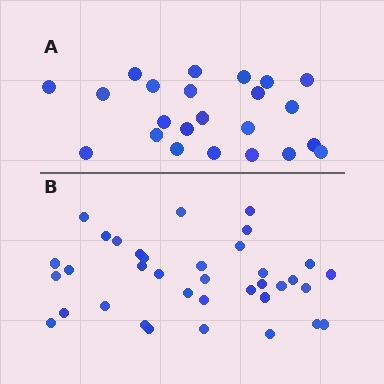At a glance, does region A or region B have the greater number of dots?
Region B (the bottom region) has more dots.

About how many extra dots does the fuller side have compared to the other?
Region B has approximately 15 more dots than region A.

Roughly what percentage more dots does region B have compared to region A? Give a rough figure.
About 55% more.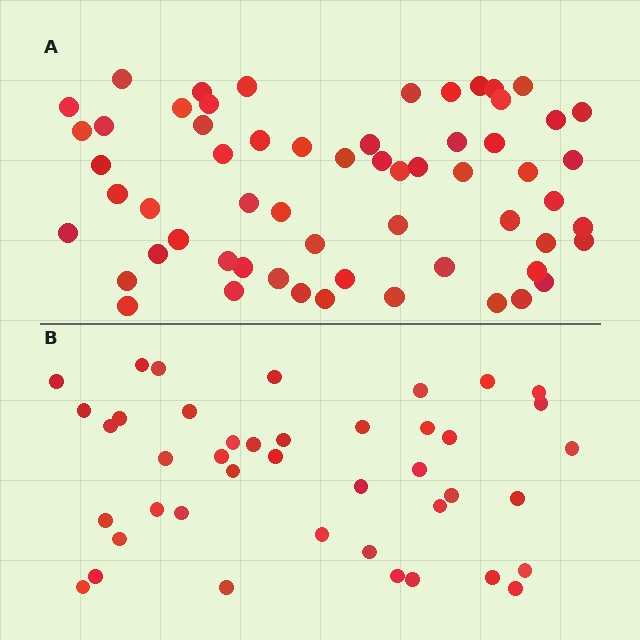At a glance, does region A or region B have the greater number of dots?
Region A (the top region) has more dots.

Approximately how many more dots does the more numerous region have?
Region A has approximately 20 more dots than region B.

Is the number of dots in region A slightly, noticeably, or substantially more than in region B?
Region A has noticeably more, but not dramatically so. The ratio is roughly 1.4 to 1.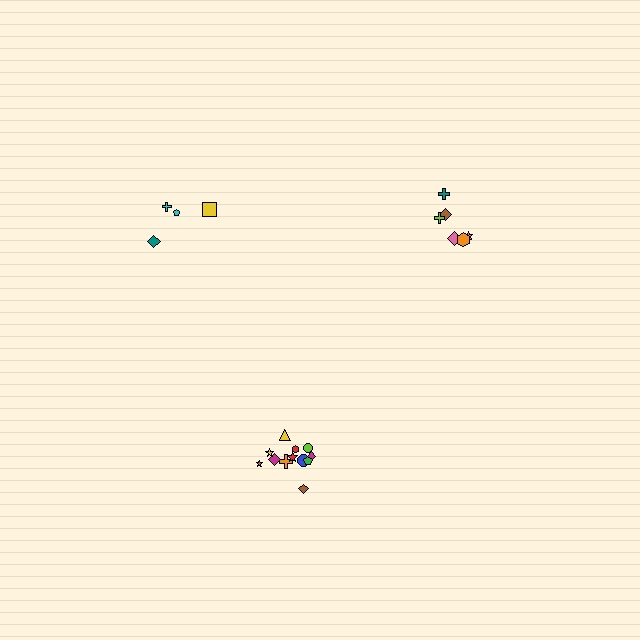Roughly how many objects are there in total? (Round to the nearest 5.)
Roughly 20 objects in total.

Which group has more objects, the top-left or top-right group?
The top-right group.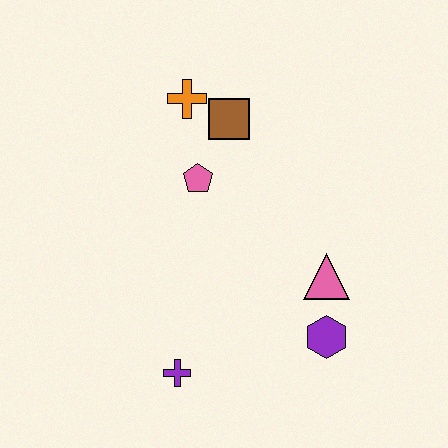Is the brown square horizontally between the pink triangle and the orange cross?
Yes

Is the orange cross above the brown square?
Yes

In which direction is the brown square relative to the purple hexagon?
The brown square is above the purple hexagon.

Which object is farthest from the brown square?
The purple cross is farthest from the brown square.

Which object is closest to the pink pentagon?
The brown square is closest to the pink pentagon.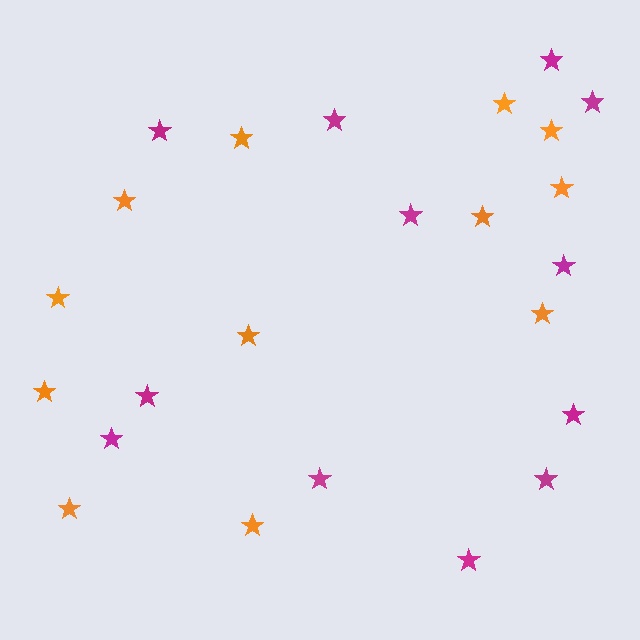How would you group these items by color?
There are 2 groups: one group of magenta stars (12) and one group of orange stars (12).